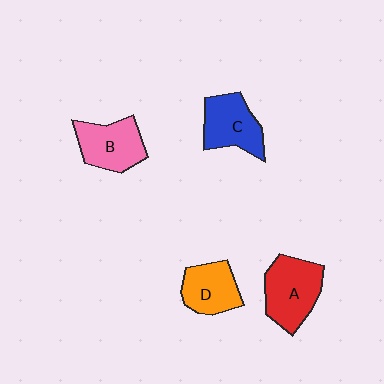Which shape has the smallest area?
Shape D (orange).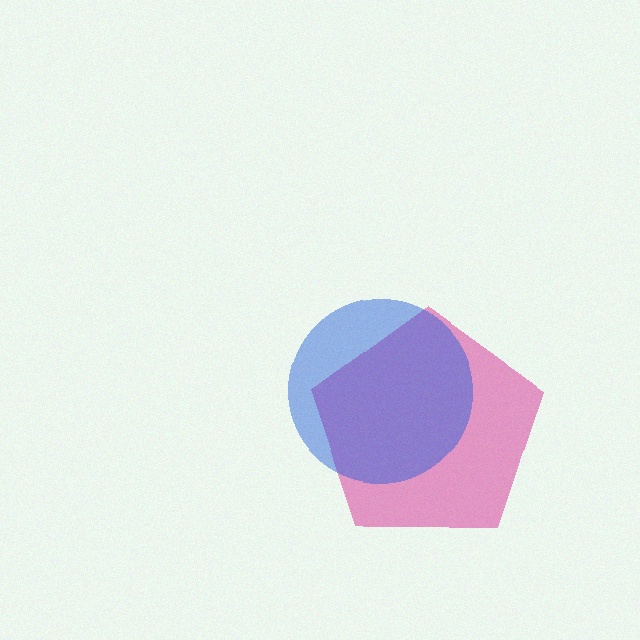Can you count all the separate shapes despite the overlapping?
Yes, there are 2 separate shapes.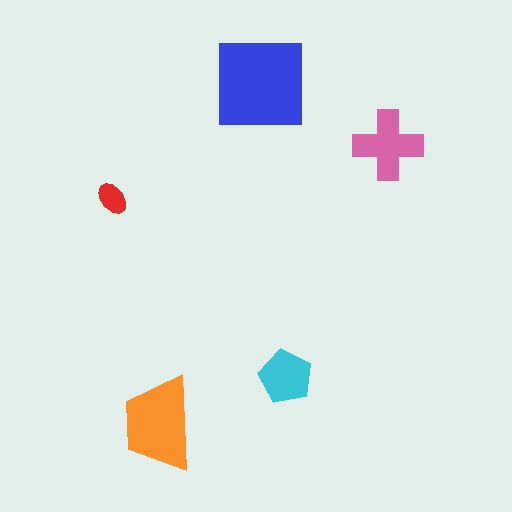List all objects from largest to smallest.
The blue square, the orange trapezoid, the pink cross, the cyan pentagon, the red ellipse.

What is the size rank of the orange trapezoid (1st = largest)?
2nd.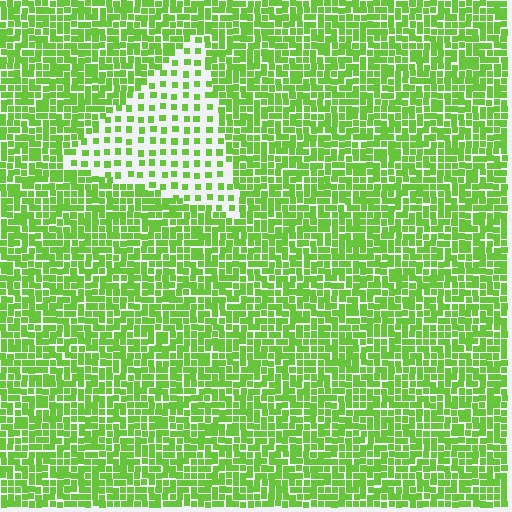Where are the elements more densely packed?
The elements are more densely packed outside the triangle boundary.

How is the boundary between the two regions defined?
The boundary is defined by a change in element density (approximately 2.6x ratio). All elements are the same color, size, and shape.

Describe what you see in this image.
The image contains small lime elements arranged at two different densities. A triangle-shaped region is visible where the elements are less densely packed than the surrounding area.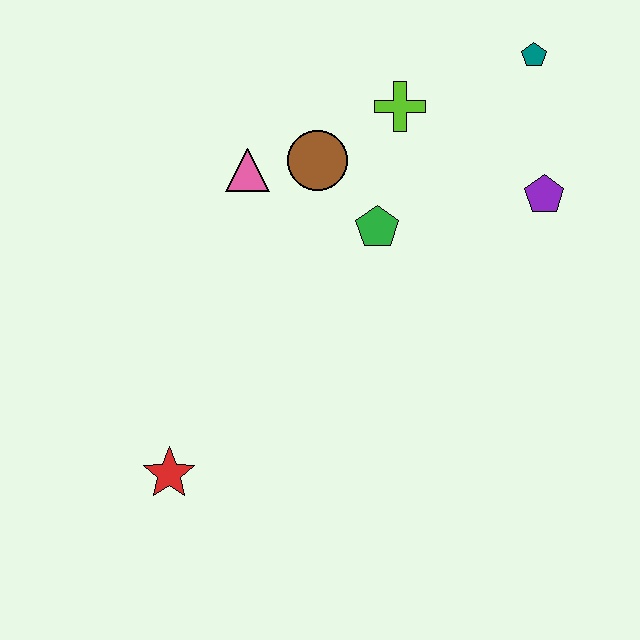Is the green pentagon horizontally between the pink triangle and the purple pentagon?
Yes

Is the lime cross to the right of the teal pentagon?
No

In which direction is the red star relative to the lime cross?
The red star is below the lime cross.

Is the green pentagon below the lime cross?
Yes